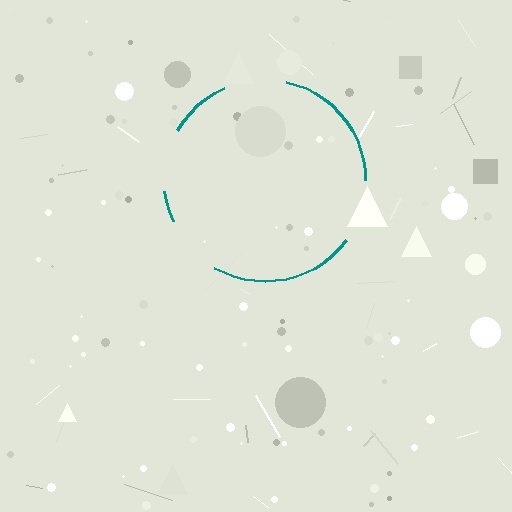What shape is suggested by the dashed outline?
The dashed outline suggests a circle.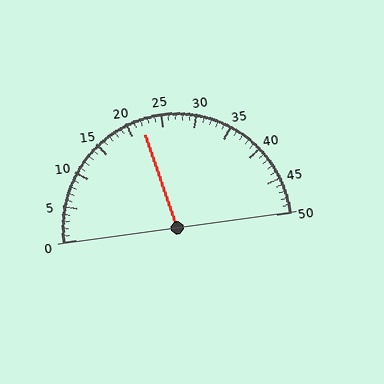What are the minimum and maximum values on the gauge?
The gauge ranges from 0 to 50.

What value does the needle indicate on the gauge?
The needle indicates approximately 22.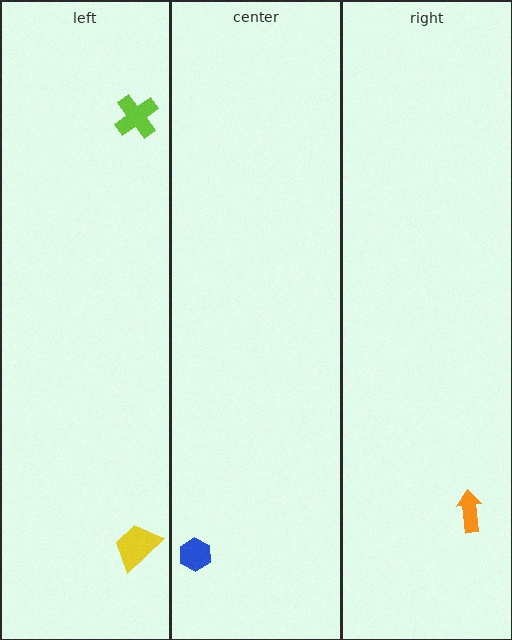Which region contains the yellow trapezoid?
The left region.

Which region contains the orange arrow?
The right region.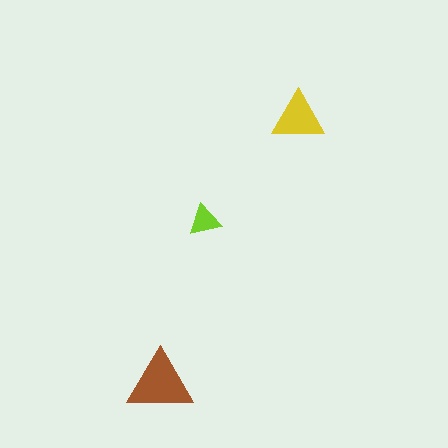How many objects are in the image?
There are 3 objects in the image.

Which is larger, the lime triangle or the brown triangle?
The brown one.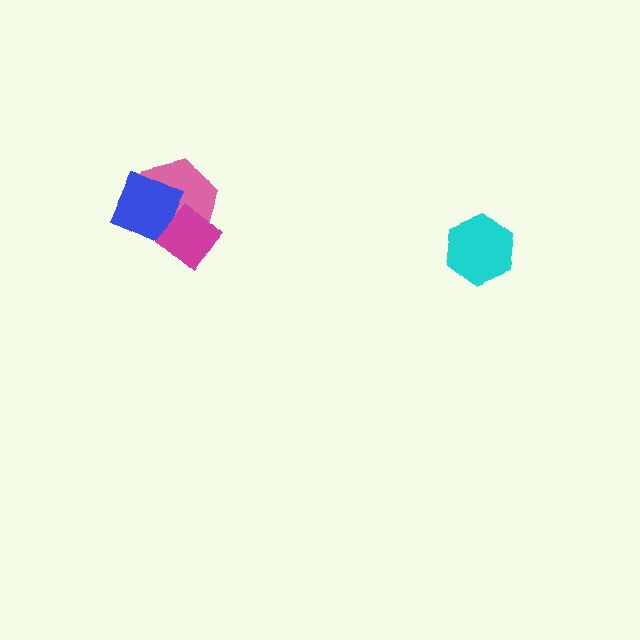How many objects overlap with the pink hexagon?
2 objects overlap with the pink hexagon.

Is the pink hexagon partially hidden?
Yes, it is partially covered by another shape.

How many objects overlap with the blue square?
2 objects overlap with the blue square.